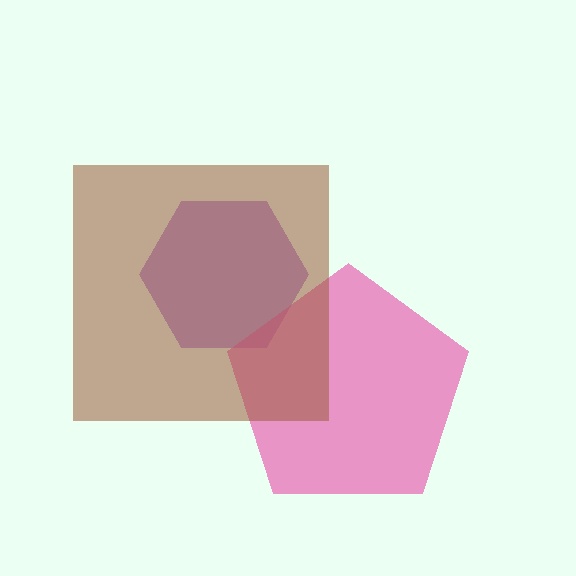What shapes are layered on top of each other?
The layered shapes are: a purple hexagon, a pink pentagon, a brown square.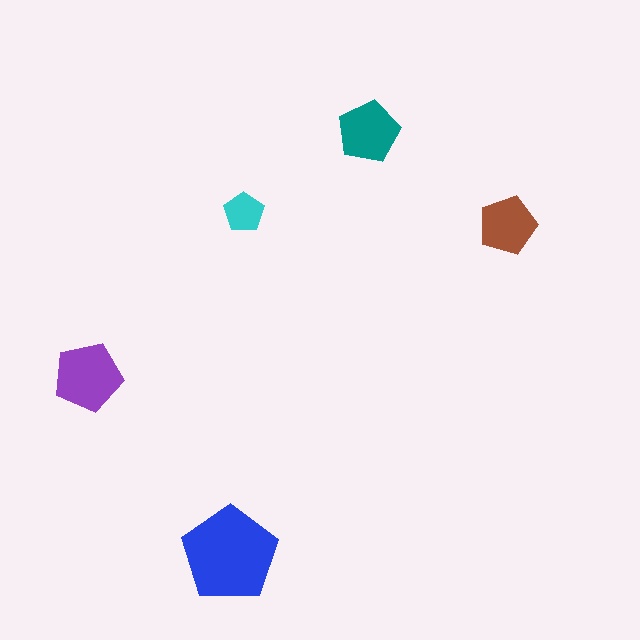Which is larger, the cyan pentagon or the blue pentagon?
The blue one.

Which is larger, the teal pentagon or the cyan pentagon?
The teal one.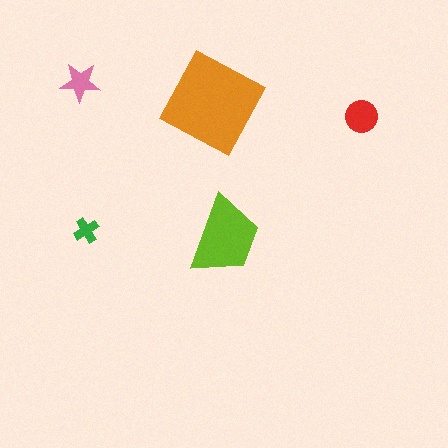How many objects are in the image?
There are 5 objects in the image.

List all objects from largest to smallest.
The orange diamond, the lime trapezoid, the red circle, the pink star, the green cross.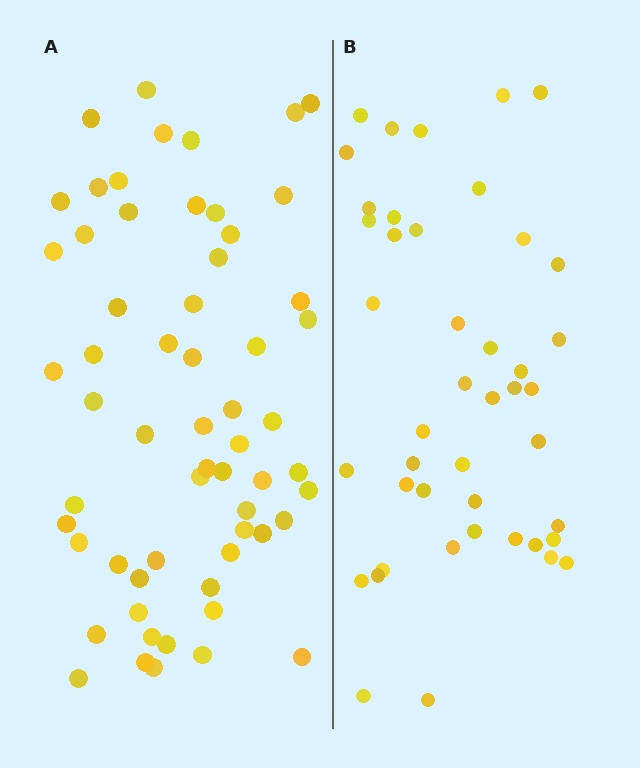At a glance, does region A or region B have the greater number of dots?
Region A (the left region) has more dots.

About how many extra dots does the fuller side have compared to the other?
Region A has approximately 15 more dots than region B.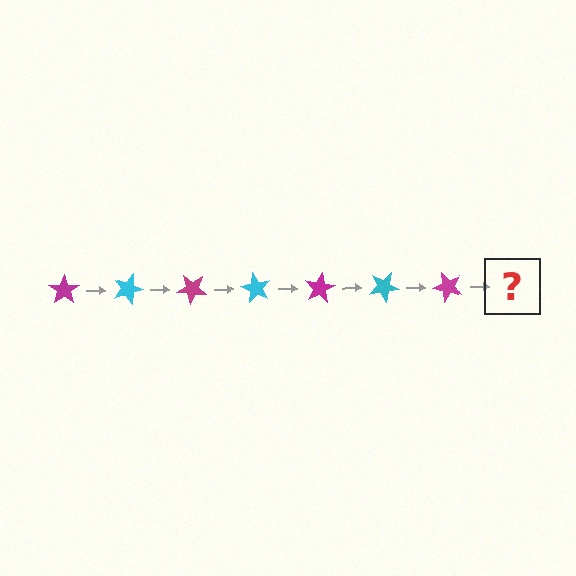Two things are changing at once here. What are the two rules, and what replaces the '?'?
The two rules are that it rotates 20 degrees each step and the color cycles through magenta and cyan. The '?' should be a cyan star, rotated 140 degrees from the start.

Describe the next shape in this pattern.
It should be a cyan star, rotated 140 degrees from the start.